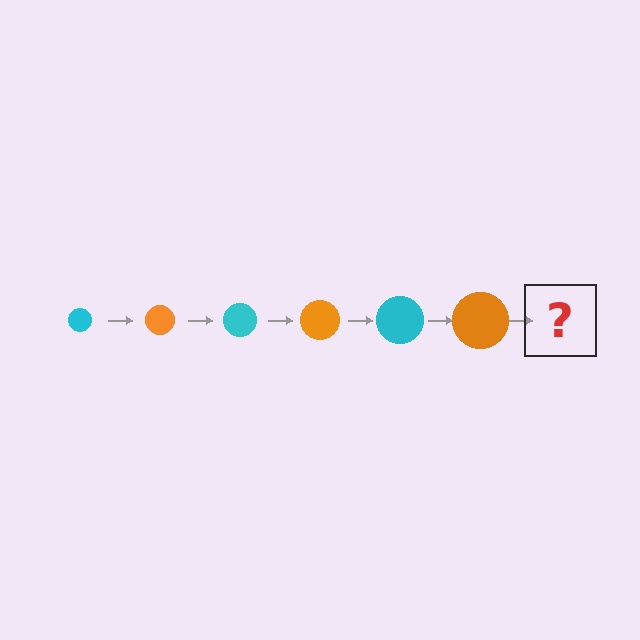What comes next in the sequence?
The next element should be a cyan circle, larger than the previous one.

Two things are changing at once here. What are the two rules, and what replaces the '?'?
The two rules are that the circle grows larger each step and the color cycles through cyan and orange. The '?' should be a cyan circle, larger than the previous one.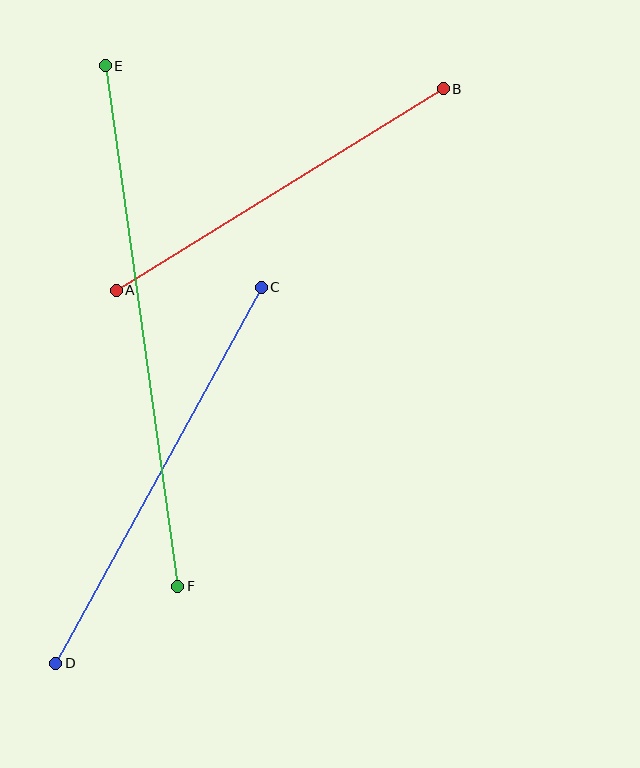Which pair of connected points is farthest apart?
Points E and F are farthest apart.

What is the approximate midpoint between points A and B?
The midpoint is at approximately (280, 190) pixels.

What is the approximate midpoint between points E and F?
The midpoint is at approximately (141, 326) pixels.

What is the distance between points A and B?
The distance is approximately 384 pixels.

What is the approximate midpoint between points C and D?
The midpoint is at approximately (158, 475) pixels.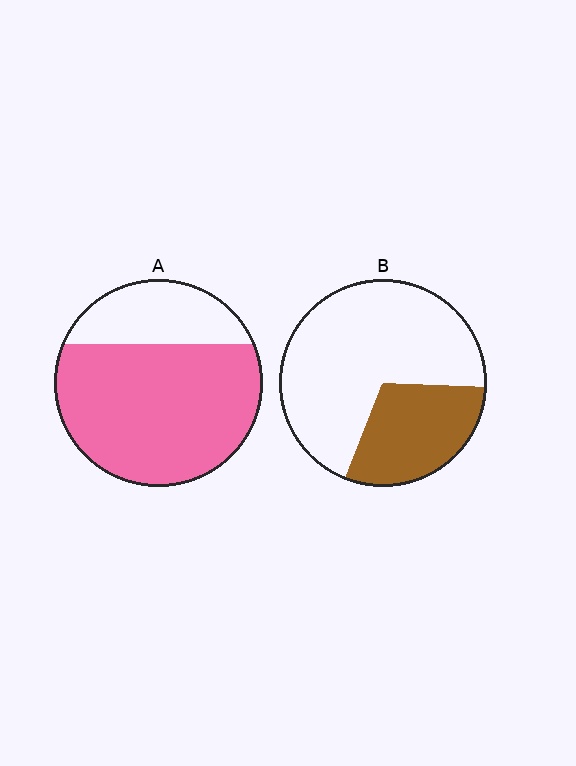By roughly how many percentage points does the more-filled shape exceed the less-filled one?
By roughly 45 percentage points (A over B).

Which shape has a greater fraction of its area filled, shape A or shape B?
Shape A.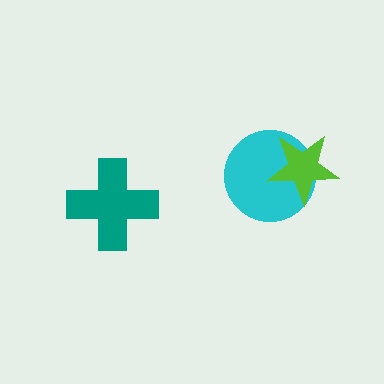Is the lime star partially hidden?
No, no other shape covers it.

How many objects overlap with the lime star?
1 object overlaps with the lime star.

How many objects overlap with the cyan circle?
1 object overlaps with the cyan circle.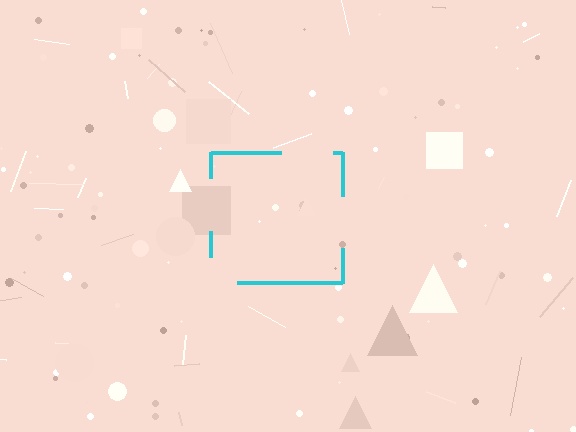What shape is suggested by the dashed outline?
The dashed outline suggests a square.